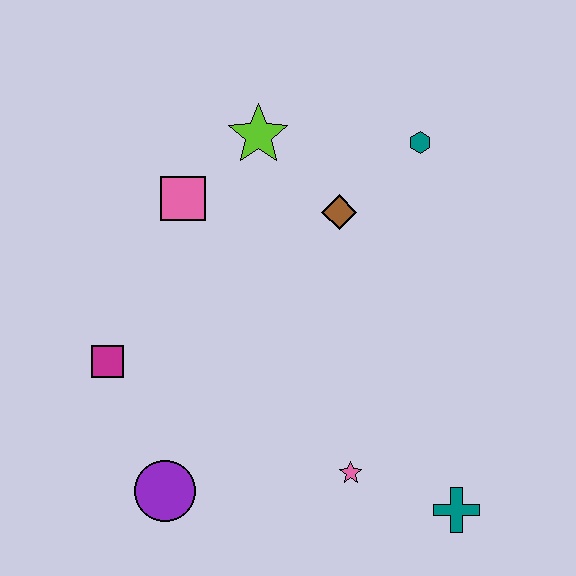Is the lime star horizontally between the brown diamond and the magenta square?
Yes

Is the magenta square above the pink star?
Yes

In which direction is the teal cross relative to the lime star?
The teal cross is below the lime star.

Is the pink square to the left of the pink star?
Yes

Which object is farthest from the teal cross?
The lime star is farthest from the teal cross.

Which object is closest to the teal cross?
The pink star is closest to the teal cross.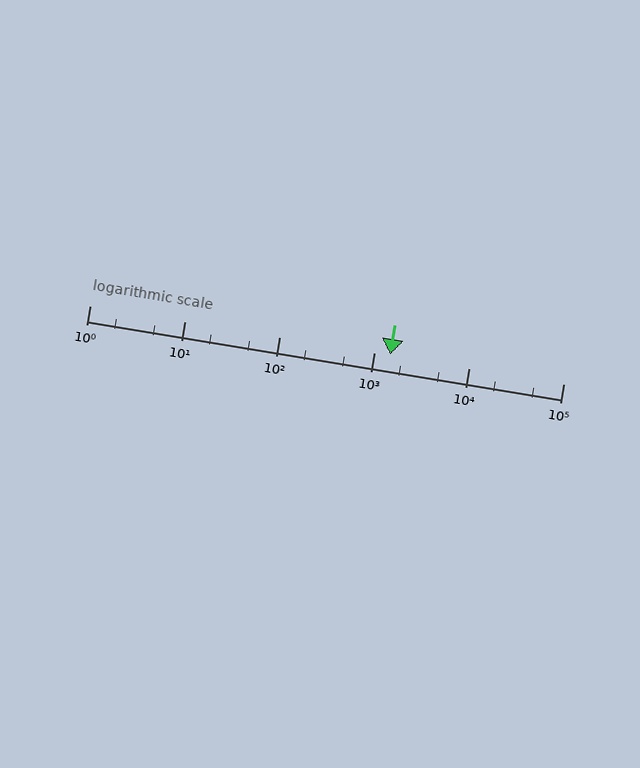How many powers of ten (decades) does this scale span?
The scale spans 5 decades, from 1 to 100000.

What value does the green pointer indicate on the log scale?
The pointer indicates approximately 1500.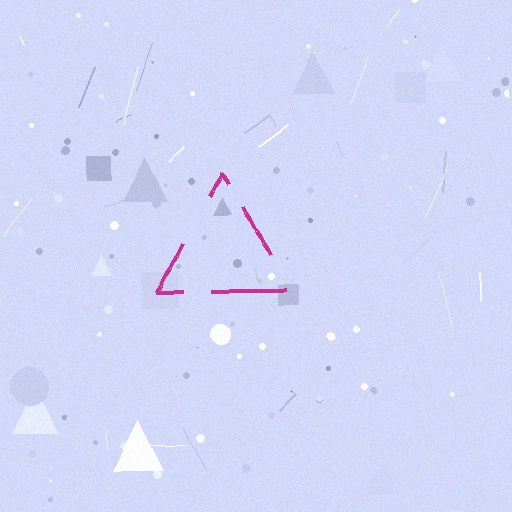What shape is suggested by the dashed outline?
The dashed outline suggests a triangle.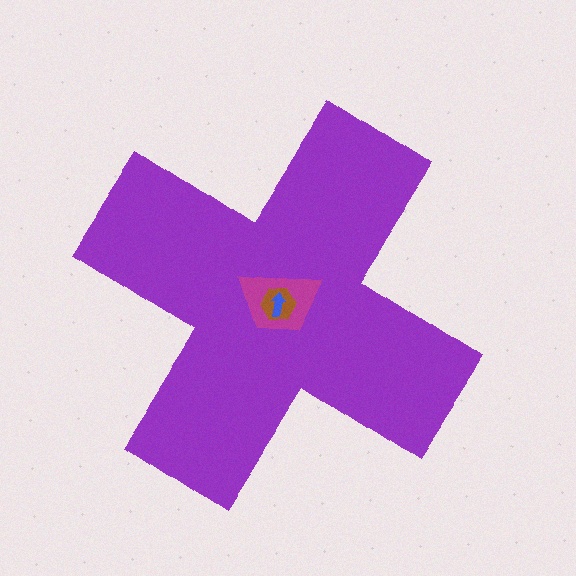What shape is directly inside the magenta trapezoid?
The brown hexagon.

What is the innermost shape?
The blue arrow.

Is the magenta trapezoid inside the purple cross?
Yes.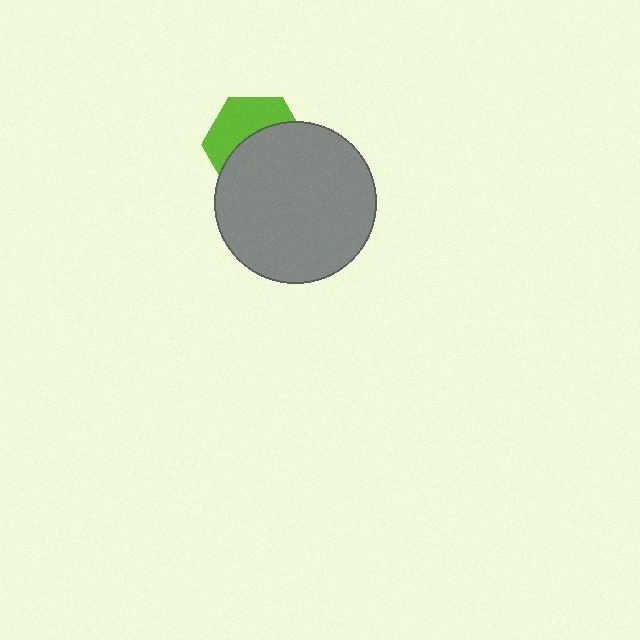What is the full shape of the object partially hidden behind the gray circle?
The partially hidden object is a lime hexagon.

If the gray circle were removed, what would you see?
You would see the complete lime hexagon.